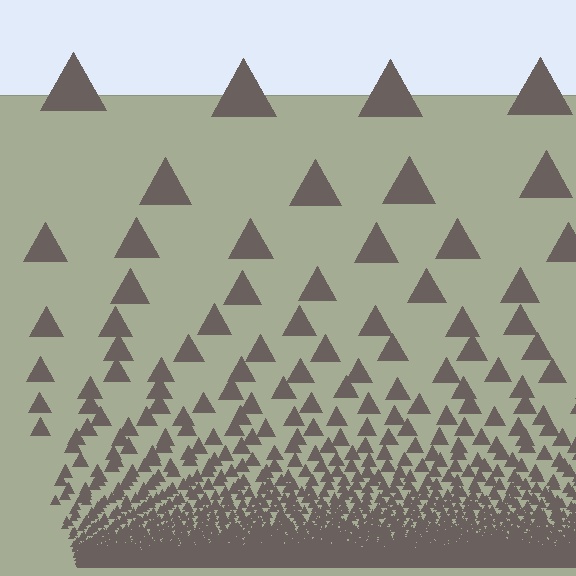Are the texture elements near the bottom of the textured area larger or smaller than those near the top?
Smaller. The gradient is inverted — elements near the bottom are smaller and denser.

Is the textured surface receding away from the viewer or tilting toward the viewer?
The surface appears to tilt toward the viewer. Texture elements get larger and sparser toward the top.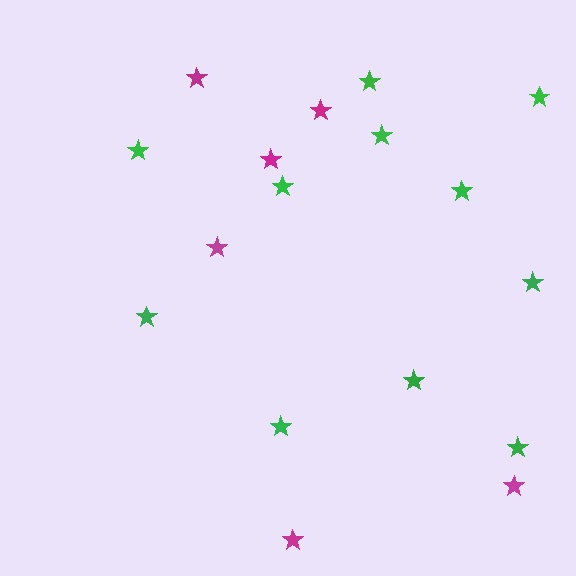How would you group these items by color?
There are 2 groups: one group of green stars (11) and one group of magenta stars (6).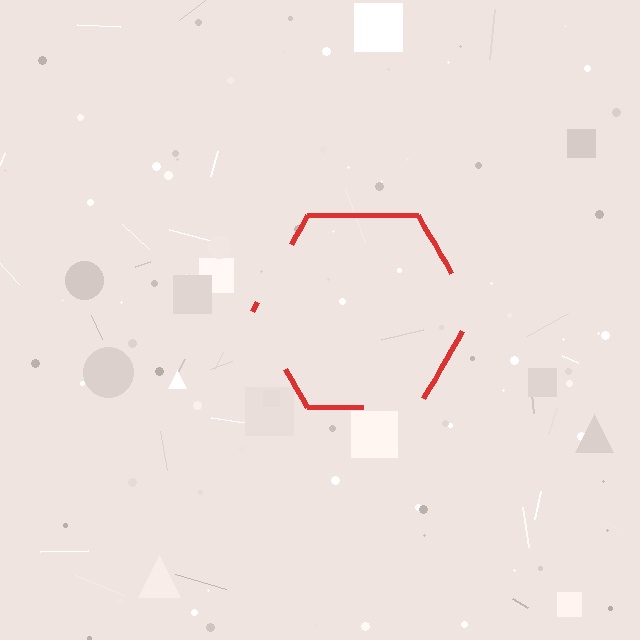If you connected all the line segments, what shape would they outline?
They would outline a hexagon.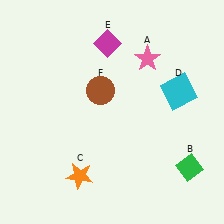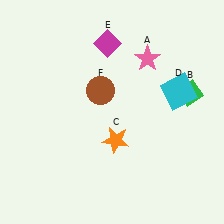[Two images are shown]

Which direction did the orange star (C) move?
The orange star (C) moved right.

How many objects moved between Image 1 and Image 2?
2 objects moved between the two images.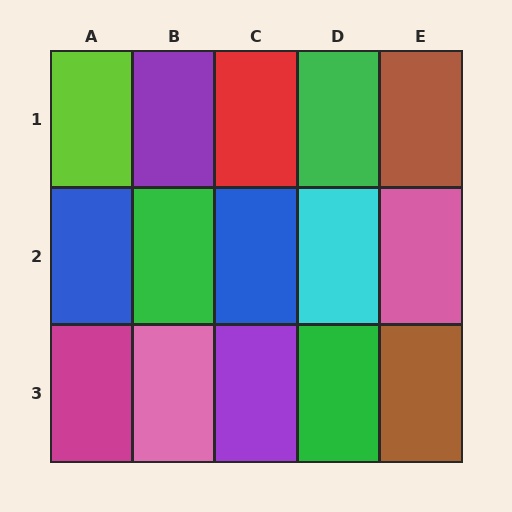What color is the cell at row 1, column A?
Lime.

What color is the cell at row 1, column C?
Red.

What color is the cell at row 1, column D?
Green.